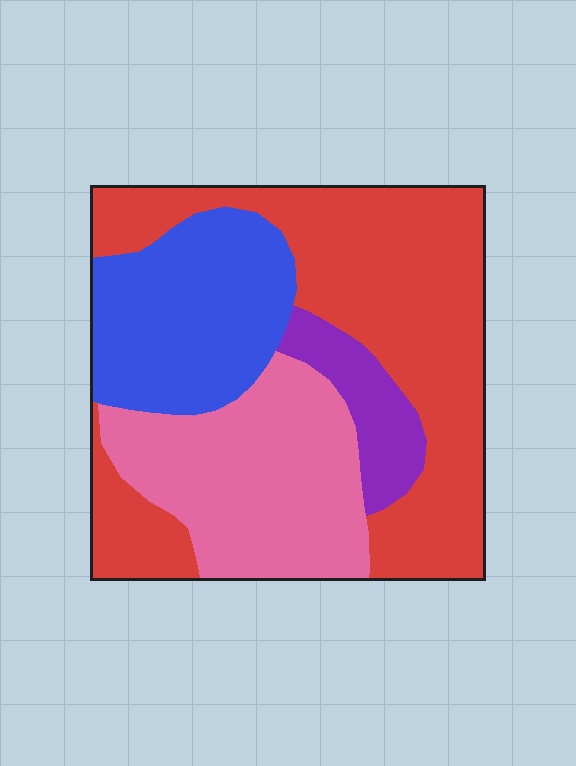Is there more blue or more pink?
Pink.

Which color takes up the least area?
Purple, at roughly 10%.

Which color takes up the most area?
Red, at roughly 45%.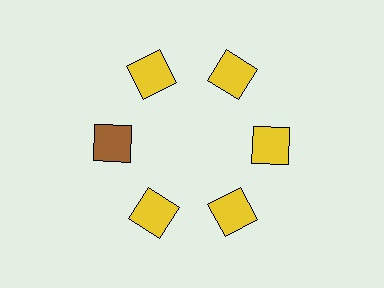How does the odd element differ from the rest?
It has a different color: brown instead of yellow.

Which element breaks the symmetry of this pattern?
The brown square at roughly the 9 o'clock position breaks the symmetry. All other shapes are yellow squares.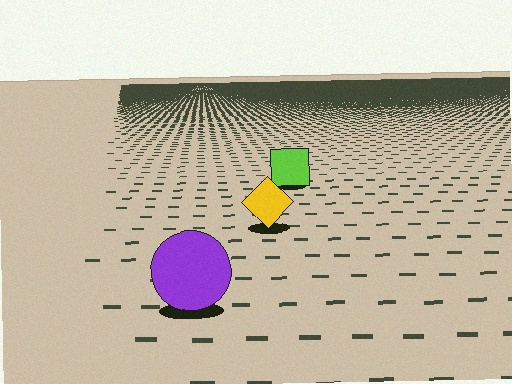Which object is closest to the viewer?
The purple circle is closest. The texture marks near it are larger and more spread out.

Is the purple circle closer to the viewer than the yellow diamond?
Yes. The purple circle is closer — you can tell from the texture gradient: the ground texture is coarser near it.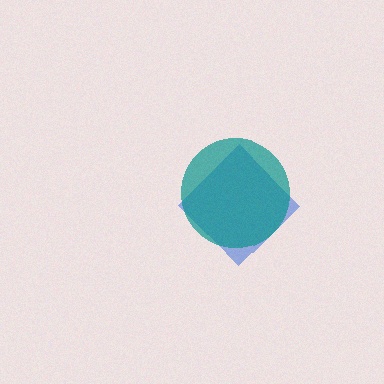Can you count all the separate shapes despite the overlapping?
Yes, there are 2 separate shapes.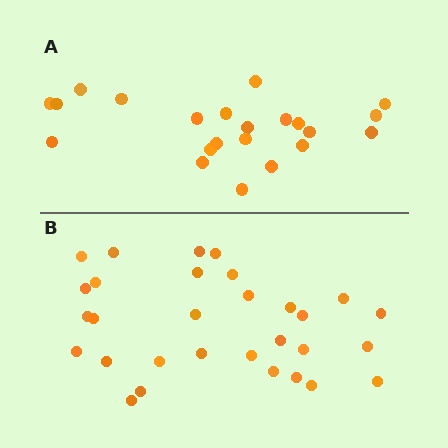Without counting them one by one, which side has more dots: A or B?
Region B (the bottom region) has more dots.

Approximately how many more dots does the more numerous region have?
Region B has roughly 8 or so more dots than region A.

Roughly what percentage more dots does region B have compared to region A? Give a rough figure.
About 35% more.